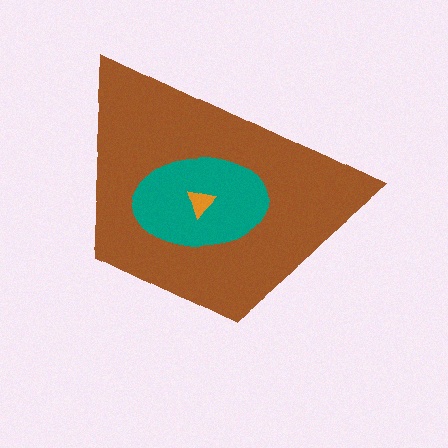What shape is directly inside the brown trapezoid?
The teal ellipse.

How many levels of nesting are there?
3.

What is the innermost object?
The orange triangle.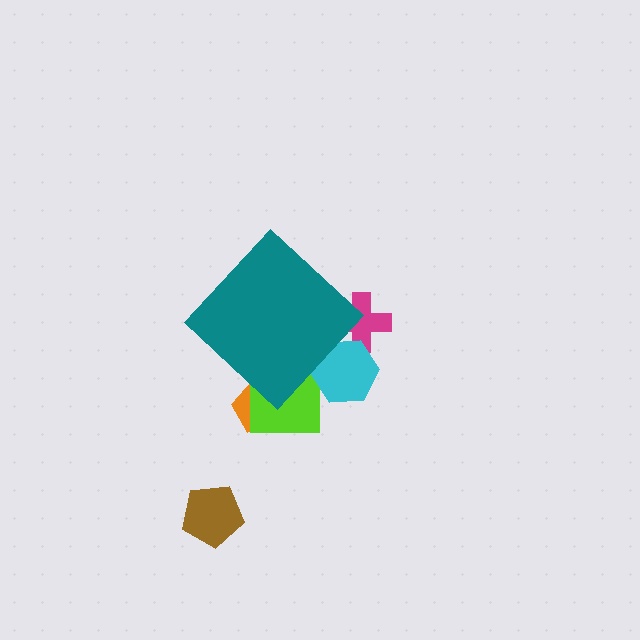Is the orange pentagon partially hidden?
Yes, the orange pentagon is partially hidden behind the teal diamond.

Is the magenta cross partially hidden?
Yes, the magenta cross is partially hidden behind the teal diamond.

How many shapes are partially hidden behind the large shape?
4 shapes are partially hidden.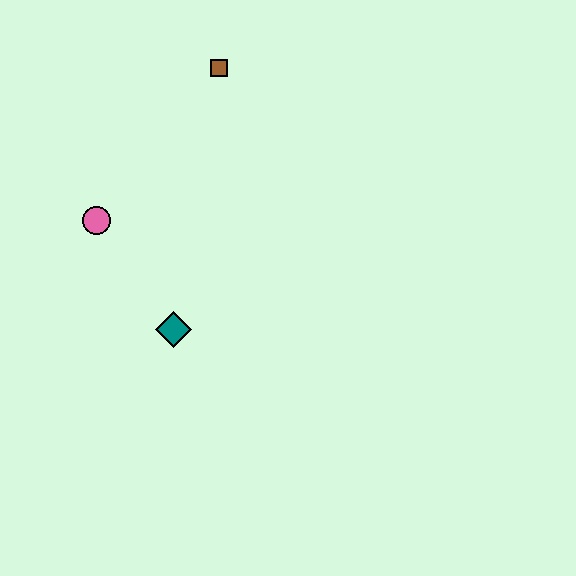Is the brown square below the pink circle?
No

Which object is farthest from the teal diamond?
The brown square is farthest from the teal diamond.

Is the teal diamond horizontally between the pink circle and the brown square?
Yes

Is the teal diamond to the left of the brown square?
Yes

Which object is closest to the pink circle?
The teal diamond is closest to the pink circle.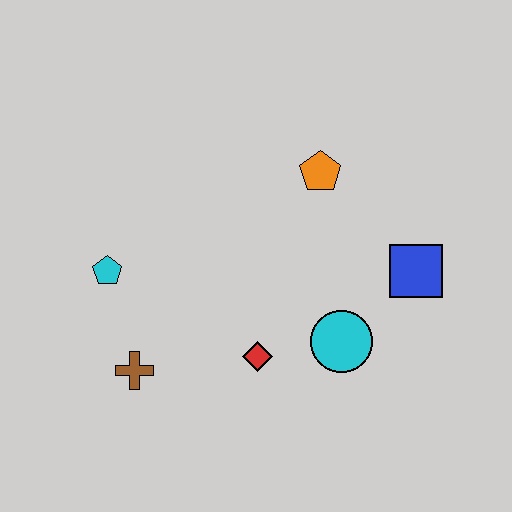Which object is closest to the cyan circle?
The red diamond is closest to the cyan circle.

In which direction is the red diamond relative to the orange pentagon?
The red diamond is below the orange pentagon.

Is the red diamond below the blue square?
Yes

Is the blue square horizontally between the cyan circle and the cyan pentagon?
No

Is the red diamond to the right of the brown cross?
Yes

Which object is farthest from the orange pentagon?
The brown cross is farthest from the orange pentagon.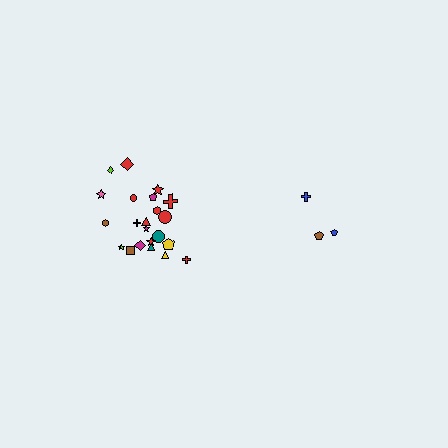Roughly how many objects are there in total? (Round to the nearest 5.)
Roughly 25 objects in total.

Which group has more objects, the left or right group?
The left group.